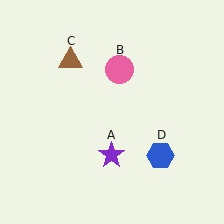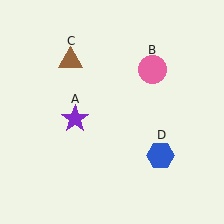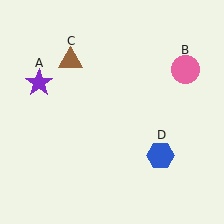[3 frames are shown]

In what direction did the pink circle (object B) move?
The pink circle (object B) moved right.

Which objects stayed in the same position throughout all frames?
Brown triangle (object C) and blue hexagon (object D) remained stationary.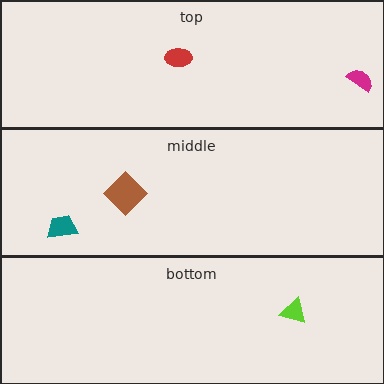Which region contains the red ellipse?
The top region.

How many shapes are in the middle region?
2.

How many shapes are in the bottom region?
1.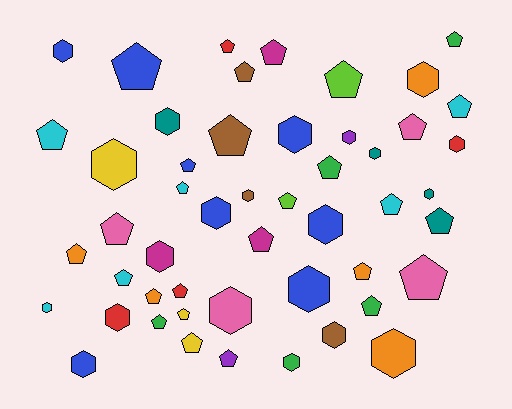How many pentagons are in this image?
There are 29 pentagons.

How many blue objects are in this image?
There are 8 blue objects.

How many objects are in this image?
There are 50 objects.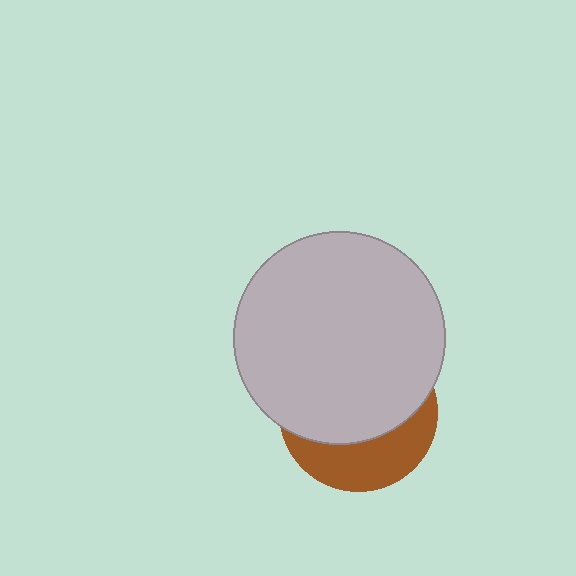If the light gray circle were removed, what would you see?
You would see the complete brown circle.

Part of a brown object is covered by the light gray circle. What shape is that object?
It is a circle.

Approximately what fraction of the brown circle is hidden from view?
Roughly 65% of the brown circle is hidden behind the light gray circle.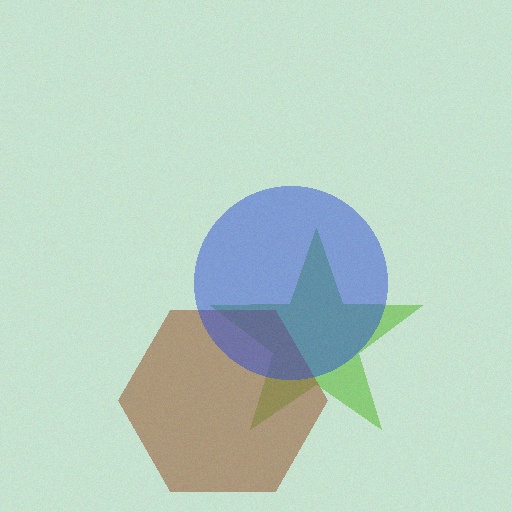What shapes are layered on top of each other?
The layered shapes are: a lime star, a brown hexagon, a blue circle.